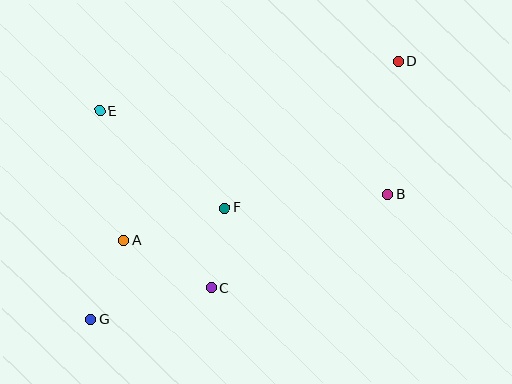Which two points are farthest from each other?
Points D and G are farthest from each other.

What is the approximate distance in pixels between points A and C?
The distance between A and C is approximately 99 pixels.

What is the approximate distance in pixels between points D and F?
The distance between D and F is approximately 226 pixels.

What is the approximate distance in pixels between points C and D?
The distance between C and D is approximately 293 pixels.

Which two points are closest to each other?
Points C and F are closest to each other.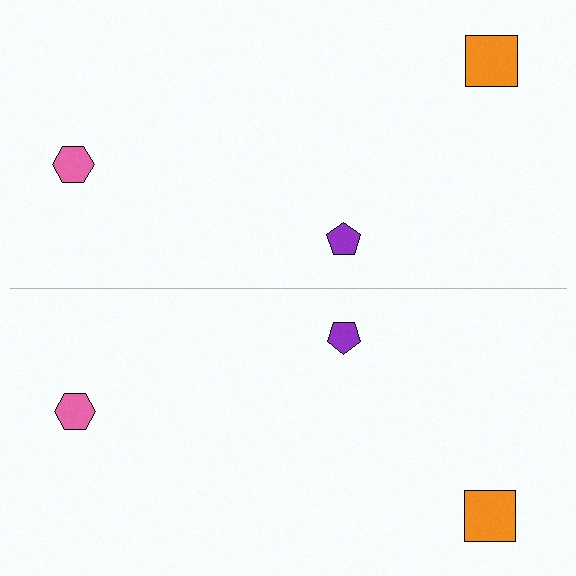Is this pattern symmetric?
Yes, this pattern has bilateral (reflection) symmetry.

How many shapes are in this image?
There are 6 shapes in this image.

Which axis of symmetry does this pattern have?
The pattern has a horizontal axis of symmetry running through the center of the image.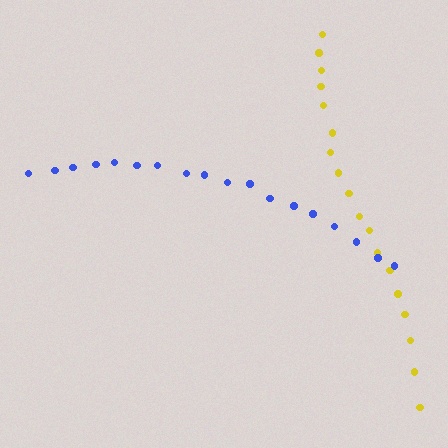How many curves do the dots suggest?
There are 2 distinct paths.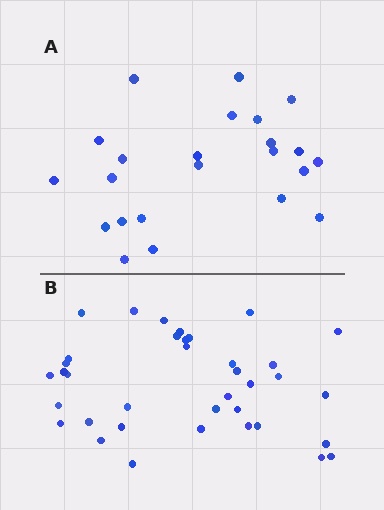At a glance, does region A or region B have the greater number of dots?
Region B (the bottom region) has more dots.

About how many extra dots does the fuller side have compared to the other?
Region B has approximately 15 more dots than region A.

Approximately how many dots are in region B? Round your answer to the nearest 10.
About 40 dots. (The exact count is 37, which rounds to 40.)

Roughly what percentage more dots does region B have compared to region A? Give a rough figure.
About 60% more.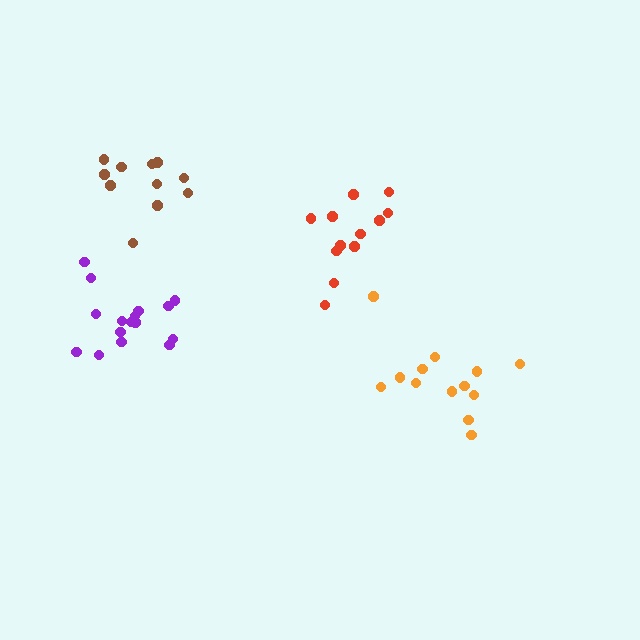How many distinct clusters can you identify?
There are 4 distinct clusters.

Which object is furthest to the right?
The orange cluster is rightmost.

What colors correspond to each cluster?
The clusters are colored: orange, red, purple, brown.